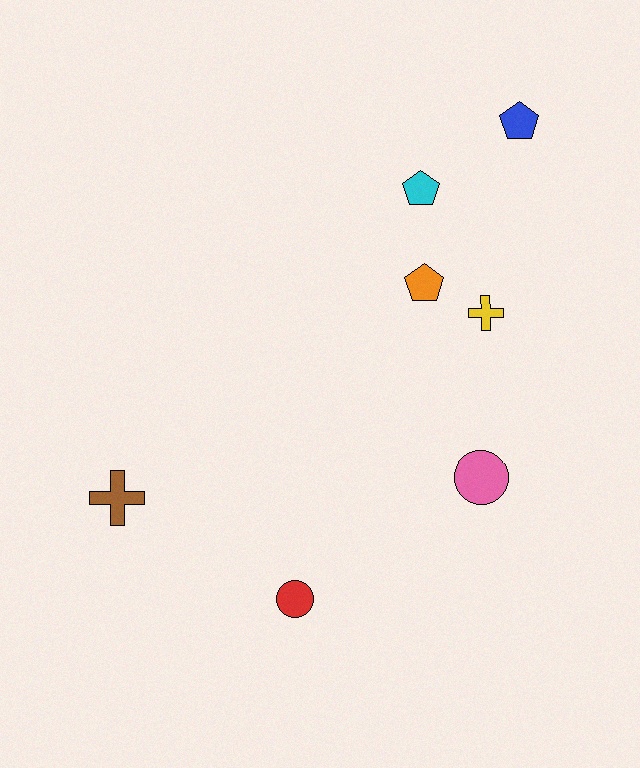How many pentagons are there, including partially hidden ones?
There are 3 pentagons.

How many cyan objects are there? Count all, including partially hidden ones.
There is 1 cyan object.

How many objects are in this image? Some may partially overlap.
There are 7 objects.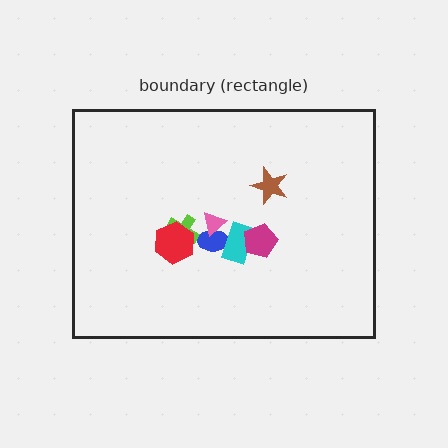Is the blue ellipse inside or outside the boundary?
Inside.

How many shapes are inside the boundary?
7 inside, 0 outside.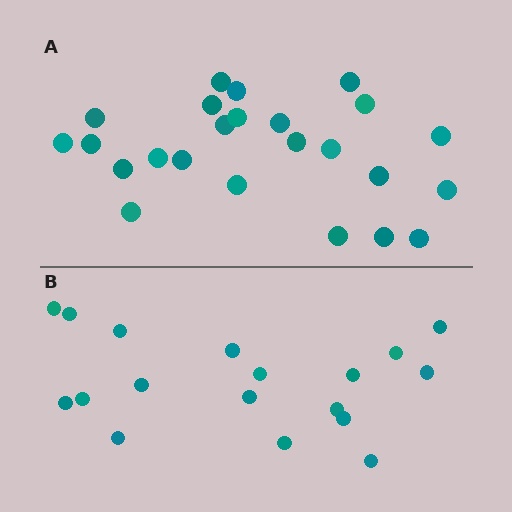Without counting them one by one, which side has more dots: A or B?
Region A (the top region) has more dots.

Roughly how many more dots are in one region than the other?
Region A has about 6 more dots than region B.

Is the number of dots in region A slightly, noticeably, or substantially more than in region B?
Region A has noticeably more, but not dramatically so. The ratio is roughly 1.3 to 1.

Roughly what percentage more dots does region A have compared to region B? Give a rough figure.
About 35% more.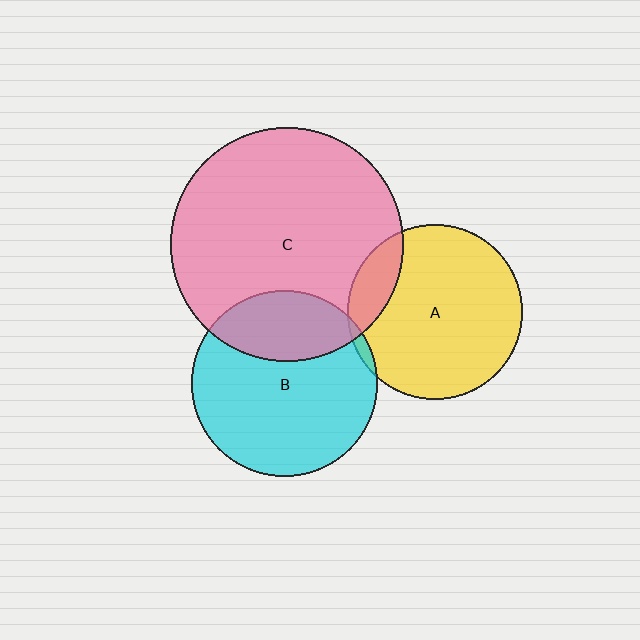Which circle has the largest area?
Circle C (pink).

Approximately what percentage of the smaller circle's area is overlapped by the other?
Approximately 30%.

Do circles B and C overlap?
Yes.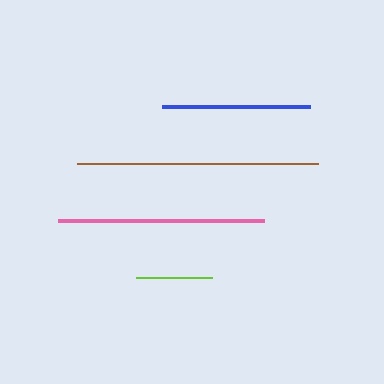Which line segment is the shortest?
The lime line is the shortest at approximately 75 pixels.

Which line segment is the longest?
The brown line is the longest at approximately 241 pixels.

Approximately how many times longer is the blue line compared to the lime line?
The blue line is approximately 2.0 times the length of the lime line.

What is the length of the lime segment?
The lime segment is approximately 75 pixels long.